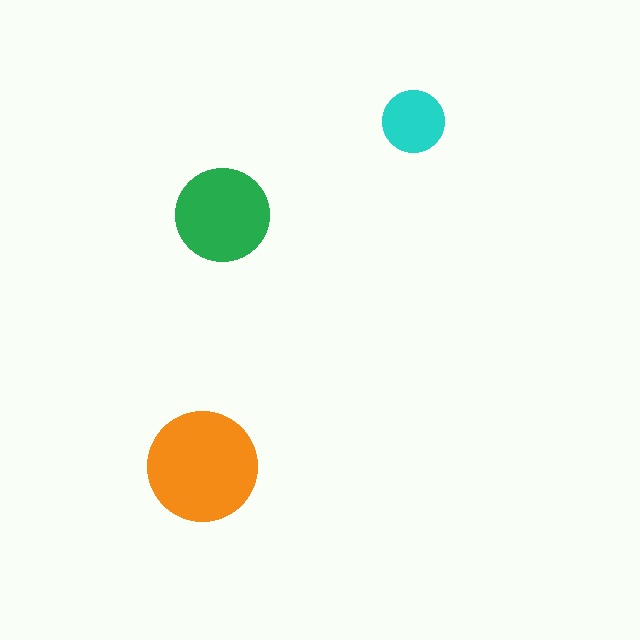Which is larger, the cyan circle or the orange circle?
The orange one.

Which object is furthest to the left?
The orange circle is leftmost.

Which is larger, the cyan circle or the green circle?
The green one.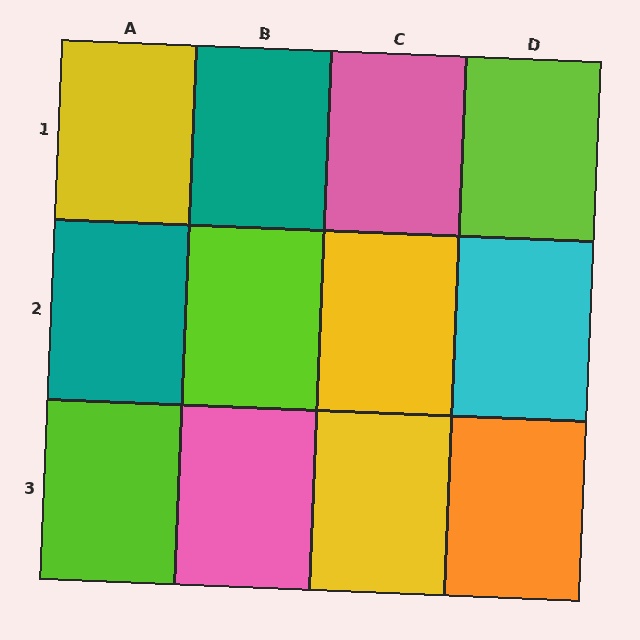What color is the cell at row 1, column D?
Lime.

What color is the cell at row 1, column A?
Yellow.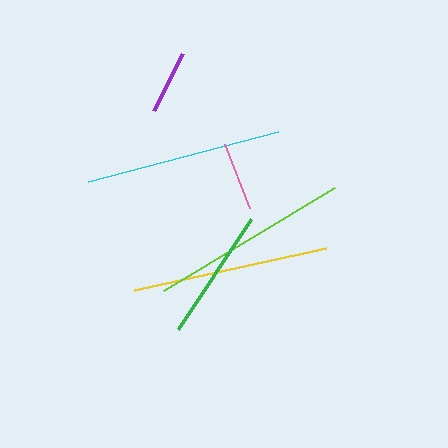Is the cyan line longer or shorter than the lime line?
The lime line is longer than the cyan line.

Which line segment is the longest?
The lime line is the longest at approximately 200 pixels.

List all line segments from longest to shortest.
From longest to shortest: lime, cyan, yellow, green, pink, purple.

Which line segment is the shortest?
The purple line is the shortest at approximately 64 pixels.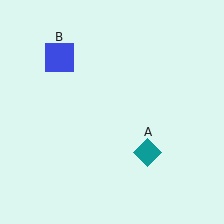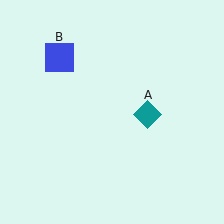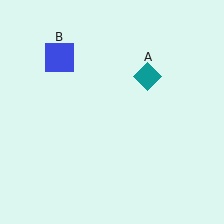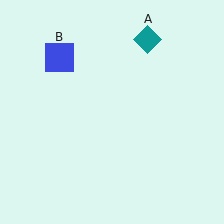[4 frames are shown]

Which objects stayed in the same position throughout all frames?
Blue square (object B) remained stationary.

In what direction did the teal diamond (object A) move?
The teal diamond (object A) moved up.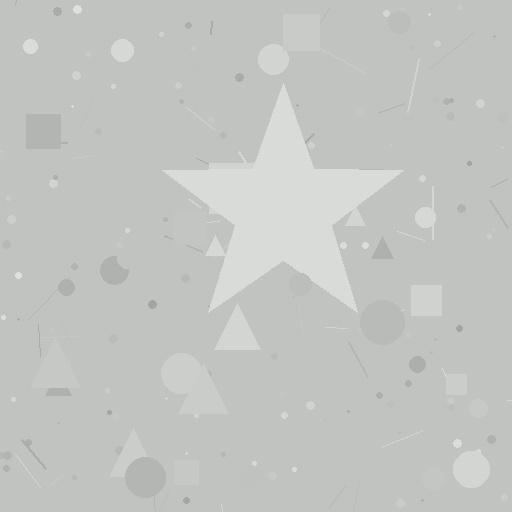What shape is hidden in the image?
A star is hidden in the image.